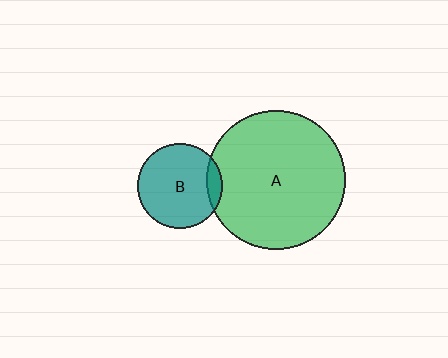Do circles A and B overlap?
Yes.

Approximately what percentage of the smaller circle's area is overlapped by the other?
Approximately 10%.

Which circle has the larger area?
Circle A (green).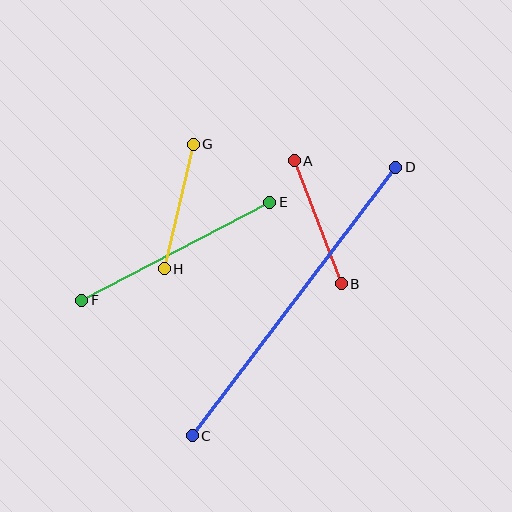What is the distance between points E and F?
The distance is approximately 212 pixels.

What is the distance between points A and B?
The distance is approximately 132 pixels.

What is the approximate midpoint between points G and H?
The midpoint is at approximately (179, 206) pixels.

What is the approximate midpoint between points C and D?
The midpoint is at approximately (294, 302) pixels.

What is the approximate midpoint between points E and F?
The midpoint is at approximately (176, 251) pixels.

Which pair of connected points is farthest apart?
Points C and D are farthest apart.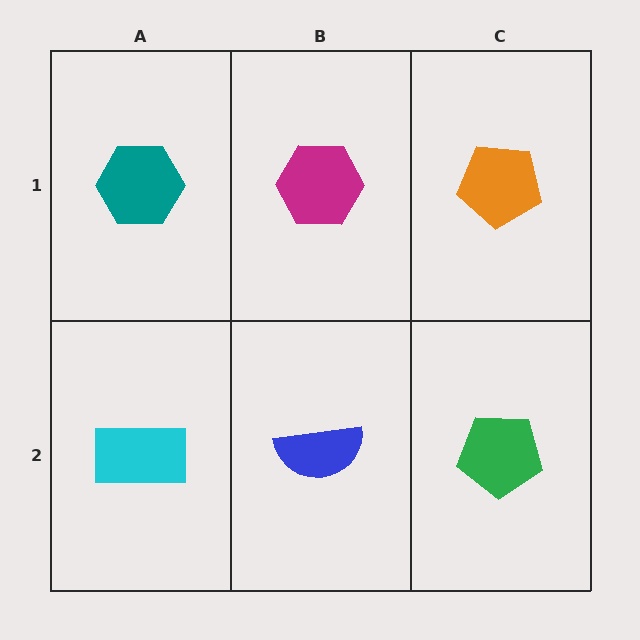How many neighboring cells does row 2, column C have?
2.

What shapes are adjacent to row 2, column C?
An orange pentagon (row 1, column C), a blue semicircle (row 2, column B).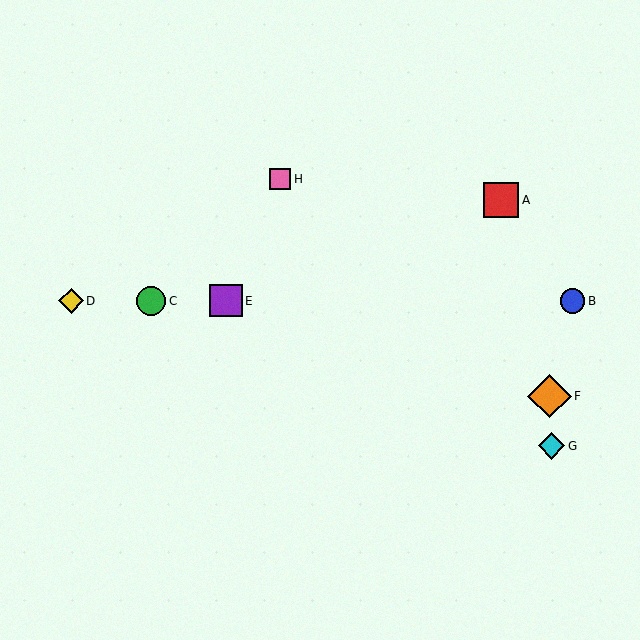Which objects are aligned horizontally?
Objects B, C, D, E are aligned horizontally.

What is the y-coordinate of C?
Object C is at y≈301.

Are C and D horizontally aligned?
Yes, both are at y≈301.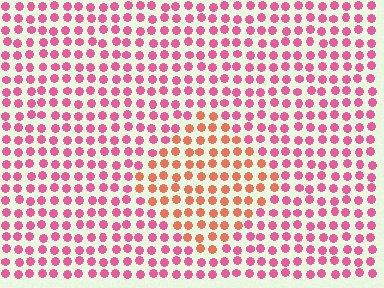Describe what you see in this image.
The image is filled with small pink elements in a uniform arrangement. A diamond-shaped region is visible where the elements are tinted to a slightly different hue, forming a subtle color boundary.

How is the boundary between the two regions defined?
The boundary is defined purely by a slight shift in hue (about 39 degrees). Spacing, size, and orientation are identical on both sides.